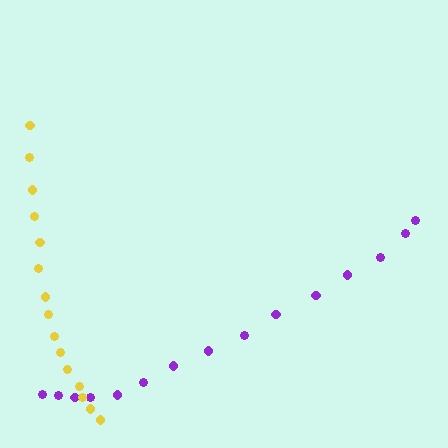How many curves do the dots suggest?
There are 2 distinct paths.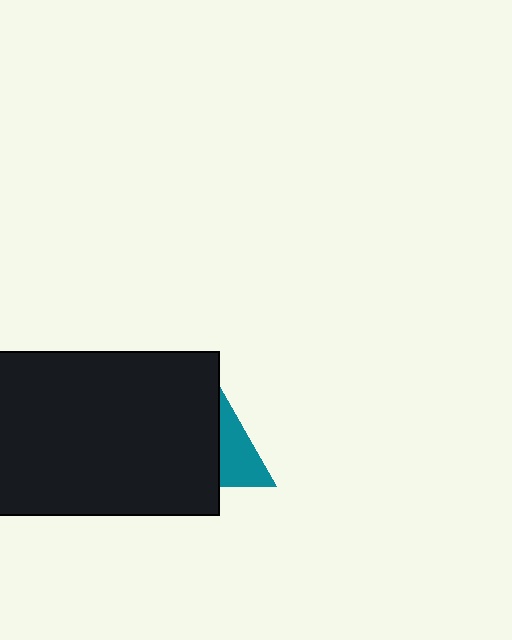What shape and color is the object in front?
The object in front is a black rectangle.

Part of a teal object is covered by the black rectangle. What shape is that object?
It is a triangle.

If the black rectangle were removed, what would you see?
You would see the complete teal triangle.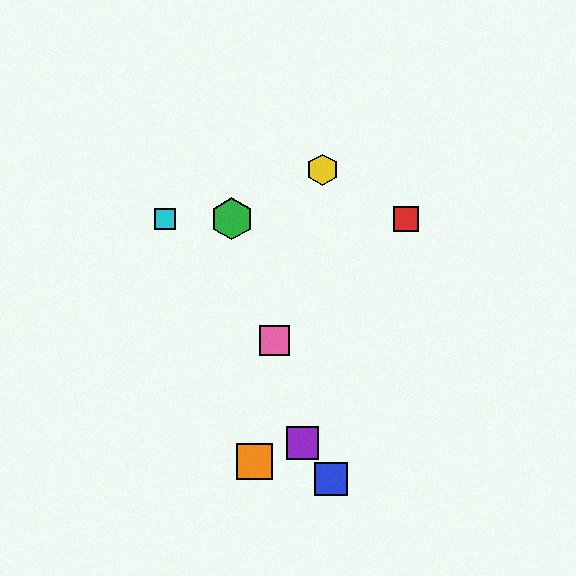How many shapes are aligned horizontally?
3 shapes (the red square, the green hexagon, the cyan square) are aligned horizontally.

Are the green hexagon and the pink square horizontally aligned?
No, the green hexagon is at y≈219 and the pink square is at y≈341.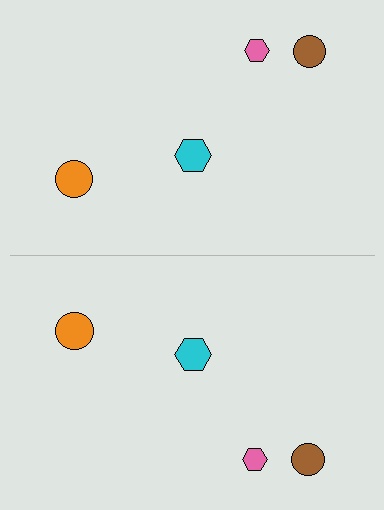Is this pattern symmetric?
Yes, this pattern has bilateral (reflection) symmetry.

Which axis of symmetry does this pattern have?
The pattern has a horizontal axis of symmetry running through the center of the image.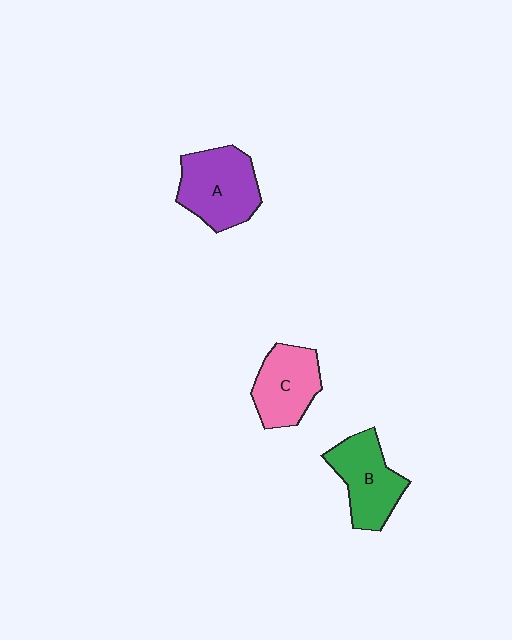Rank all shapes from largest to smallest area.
From largest to smallest: A (purple), B (green), C (pink).